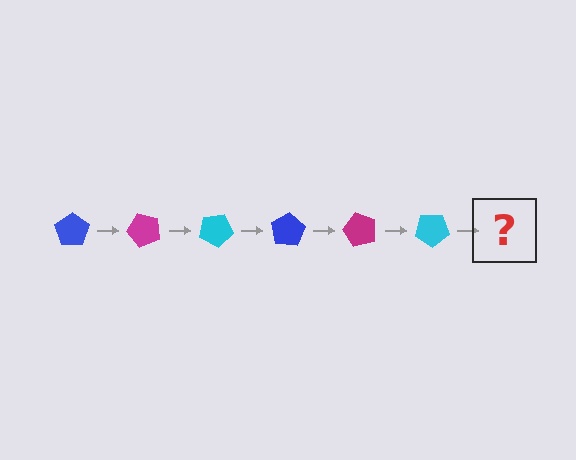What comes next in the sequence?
The next element should be a blue pentagon, rotated 300 degrees from the start.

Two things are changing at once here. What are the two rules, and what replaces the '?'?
The two rules are that it rotates 50 degrees each step and the color cycles through blue, magenta, and cyan. The '?' should be a blue pentagon, rotated 300 degrees from the start.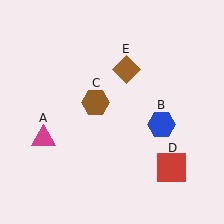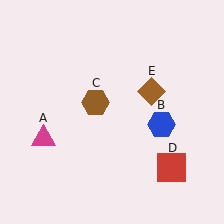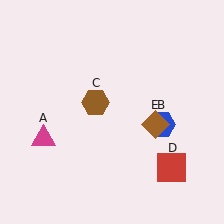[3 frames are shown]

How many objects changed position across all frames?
1 object changed position: brown diamond (object E).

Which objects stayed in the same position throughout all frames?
Magenta triangle (object A) and blue hexagon (object B) and brown hexagon (object C) and red square (object D) remained stationary.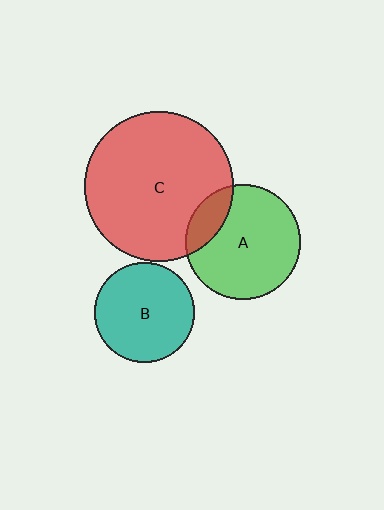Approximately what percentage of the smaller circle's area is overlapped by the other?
Approximately 15%.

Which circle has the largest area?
Circle C (red).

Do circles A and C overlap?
Yes.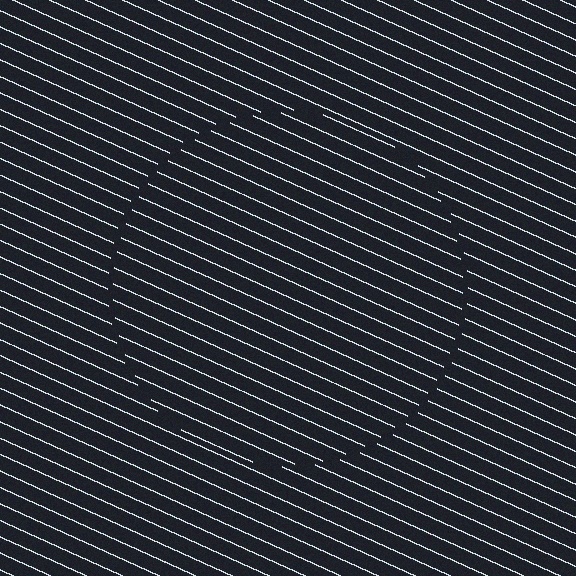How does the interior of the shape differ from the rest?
The interior of the shape contains the same grating, shifted by half a period — the contour is defined by the phase discontinuity where line-ends from the inner and outer gratings abut.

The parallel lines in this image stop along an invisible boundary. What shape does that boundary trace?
An illusory circle. The interior of the shape contains the same grating, shifted by half a period — the contour is defined by the phase discontinuity where line-ends from the inner and outer gratings abut.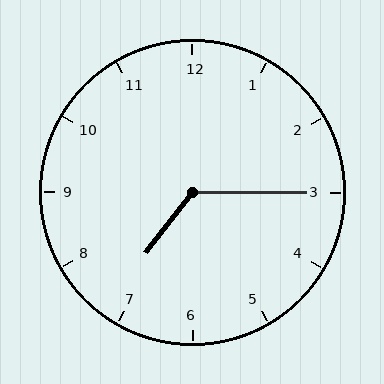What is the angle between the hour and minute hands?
Approximately 128 degrees.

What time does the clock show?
7:15.